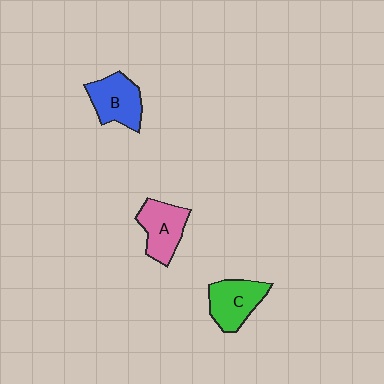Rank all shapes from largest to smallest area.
From largest to smallest: A (pink), B (blue), C (green).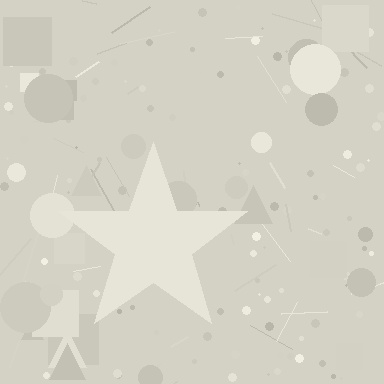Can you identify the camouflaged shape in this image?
The camouflaged shape is a star.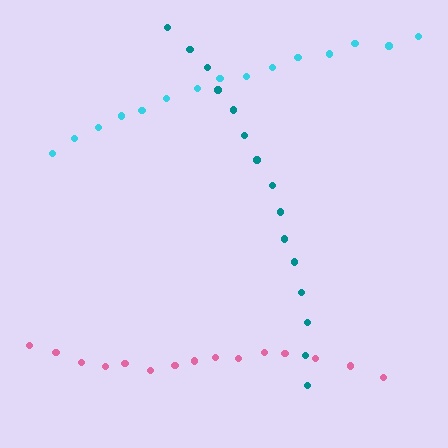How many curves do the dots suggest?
There are 3 distinct paths.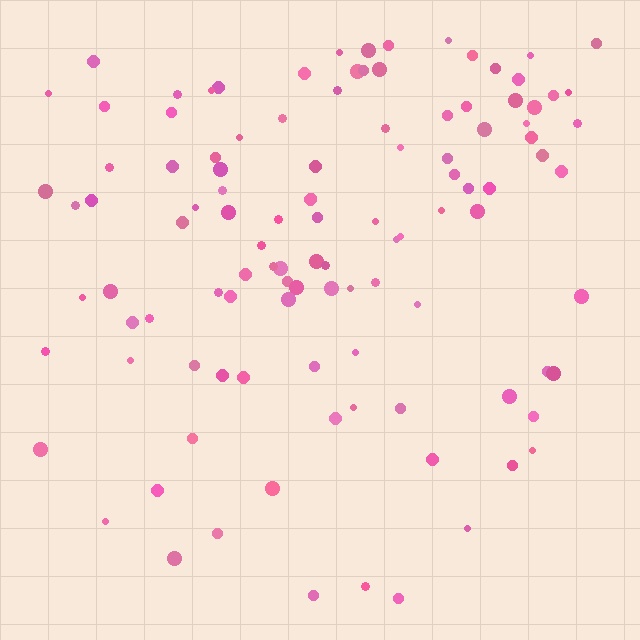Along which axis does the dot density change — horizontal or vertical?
Vertical.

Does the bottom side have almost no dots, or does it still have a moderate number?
Still a moderate number, just noticeably fewer than the top.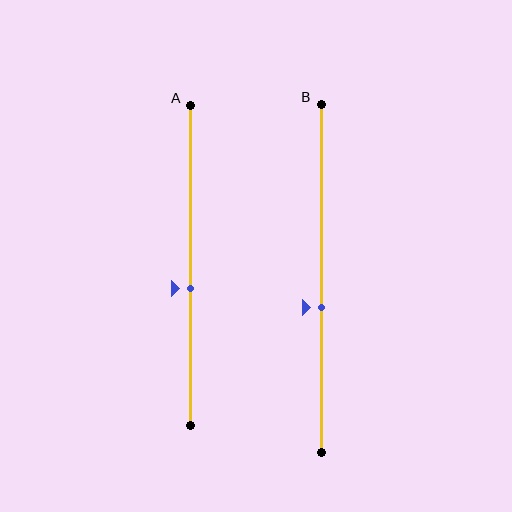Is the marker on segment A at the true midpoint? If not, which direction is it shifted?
No, the marker on segment A is shifted downward by about 7% of the segment length.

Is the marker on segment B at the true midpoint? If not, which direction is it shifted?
No, the marker on segment B is shifted downward by about 8% of the segment length.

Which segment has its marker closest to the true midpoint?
Segment A has its marker closest to the true midpoint.